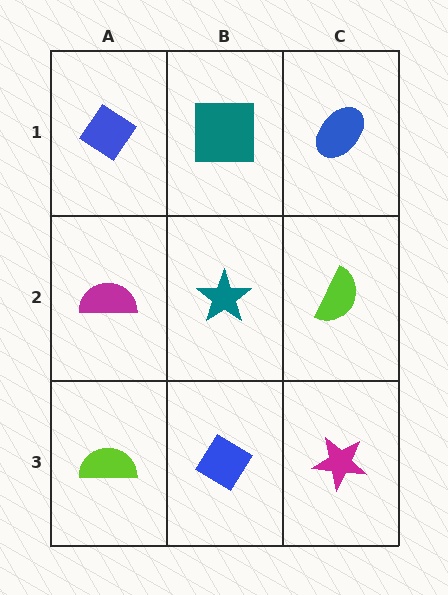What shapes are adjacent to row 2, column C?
A blue ellipse (row 1, column C), a magenta star (row 3, column C), a teal star (row 2, column B).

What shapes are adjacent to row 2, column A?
A blue diamond (row 1, column A), a lime semicircle (row 3, column A), a teal star (row 2, column B).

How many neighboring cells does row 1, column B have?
3.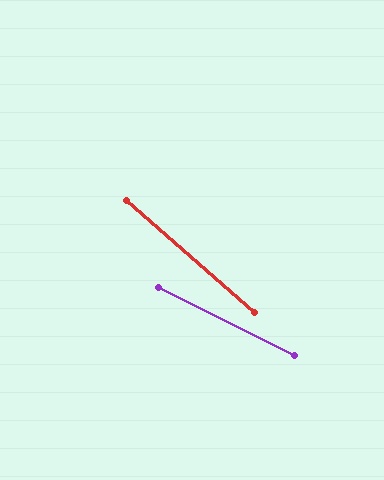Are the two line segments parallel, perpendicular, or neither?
Neither parallel nor perpendicular — they differ by about 15°.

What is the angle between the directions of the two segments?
Approximately 15 degrees.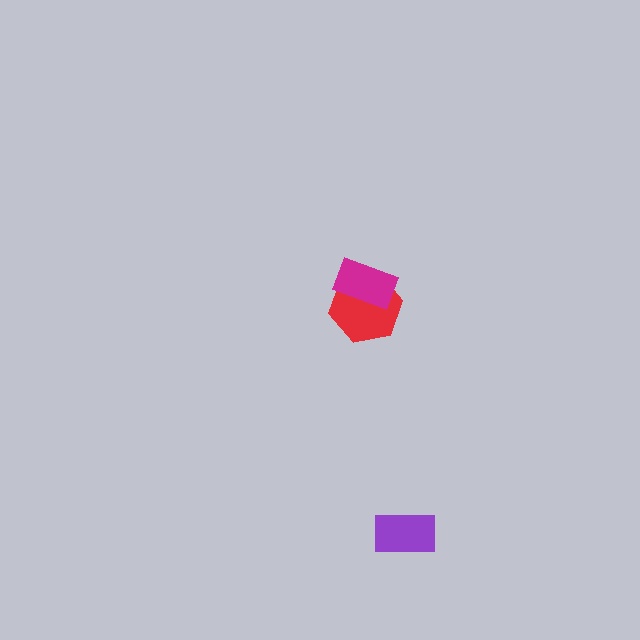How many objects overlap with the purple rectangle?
0 objects overlap with the purple rectangle.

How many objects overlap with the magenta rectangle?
1 object overlaps with the magenta rectangle.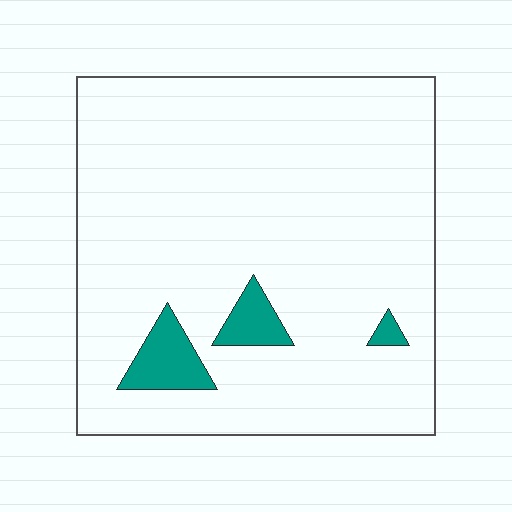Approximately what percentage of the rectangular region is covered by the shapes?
Approximately 5%.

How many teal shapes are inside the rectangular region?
3.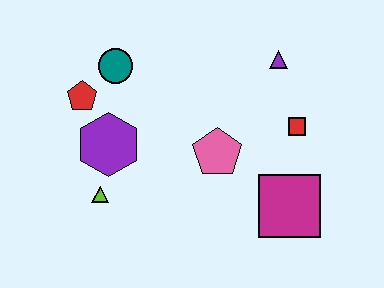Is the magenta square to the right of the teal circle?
Yes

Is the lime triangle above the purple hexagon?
No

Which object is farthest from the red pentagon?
The magenta square is farthest from the red pentagon.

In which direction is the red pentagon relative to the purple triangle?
The red pentagon is to the left of the purple triangle.